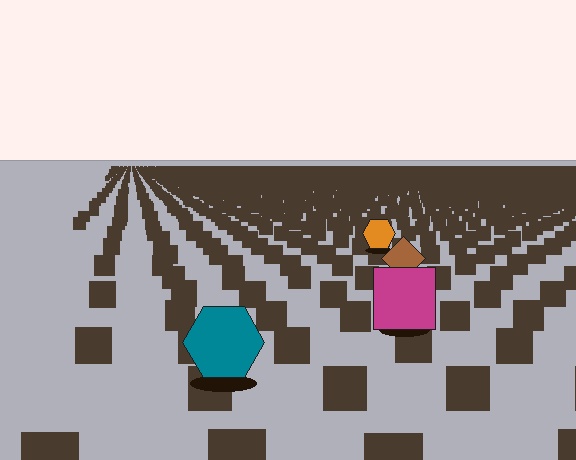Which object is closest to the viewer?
The teal hexagon is closest. The texture marks near it are larger and more spread out.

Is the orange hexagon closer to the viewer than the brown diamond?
No. The brown diamond is closer — you can tell from the texture gradient: the ground texture is coarser near it.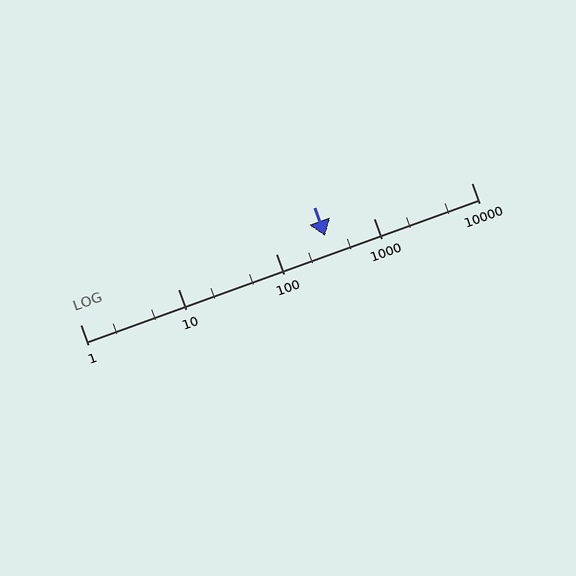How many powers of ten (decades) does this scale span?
The scale spans 4 decades, from 1 to 10000.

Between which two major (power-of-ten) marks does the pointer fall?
The pointer is between 100 and 1000.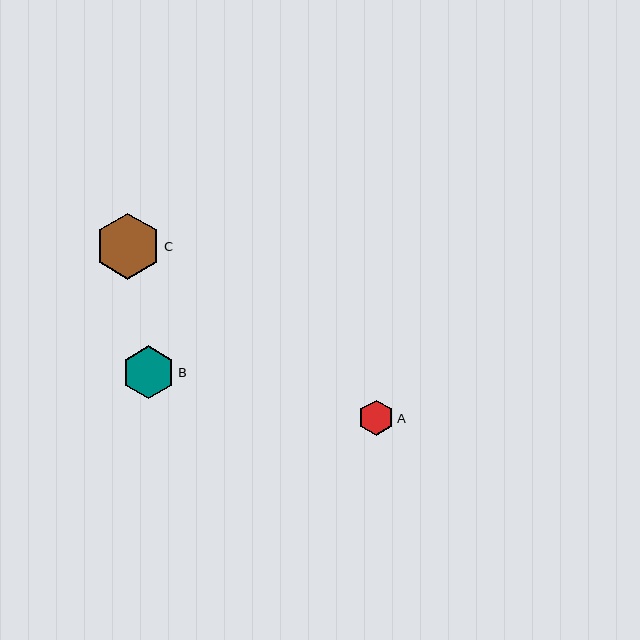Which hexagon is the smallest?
Hexagon A is the smallest with a size of approximately 35 pixels.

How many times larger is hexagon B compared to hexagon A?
Hexagon B is approximately 1.5 times the size of hexagon A.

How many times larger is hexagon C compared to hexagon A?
Hexagon C is approximately 1.9 times the size of hexagon A.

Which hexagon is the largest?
Hexagon C is the largest with a size of approximately 66 pixels.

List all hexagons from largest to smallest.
From largest to smallest: C, B, A.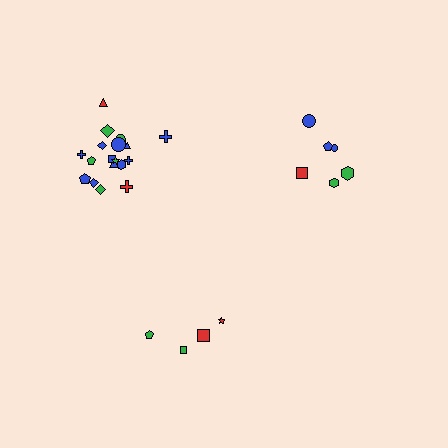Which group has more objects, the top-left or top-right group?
The top-left group.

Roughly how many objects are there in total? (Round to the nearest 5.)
Roughly 30 objects in total.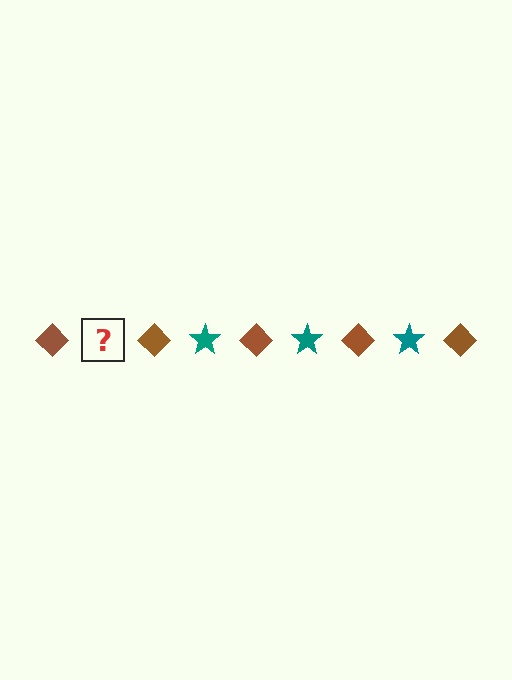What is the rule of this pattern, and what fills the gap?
The rule is that the pattern alternates between brown diamond and teal star. The gap should be filled with a teal star.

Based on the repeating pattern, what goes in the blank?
The blank should be a teal star.